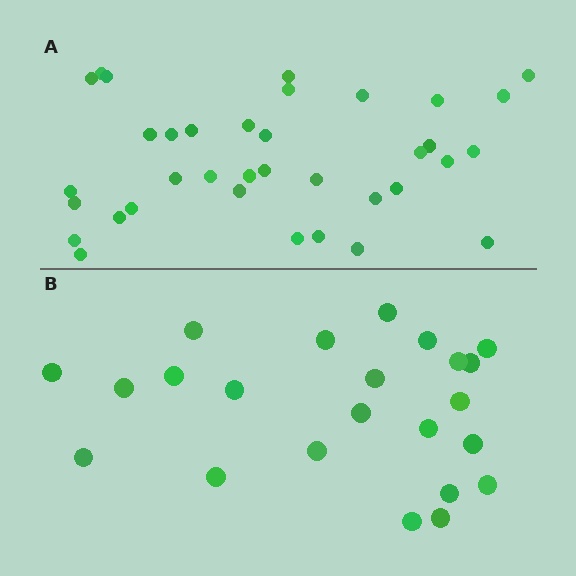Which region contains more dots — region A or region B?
Region A (the top region) has more dots.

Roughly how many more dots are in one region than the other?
Region A has approximately 15 more dots than region B.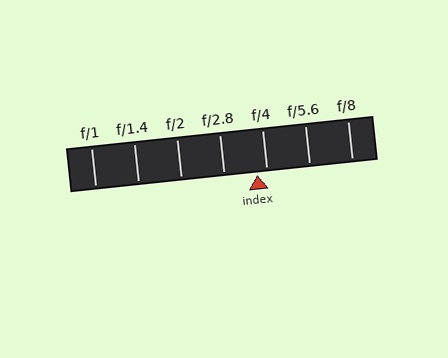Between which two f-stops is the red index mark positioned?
The index mark is between f/2.8 and f/4.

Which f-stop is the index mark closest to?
The index mark is closest to f/4.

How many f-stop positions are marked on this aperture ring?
There are 7 f-stop positions marked.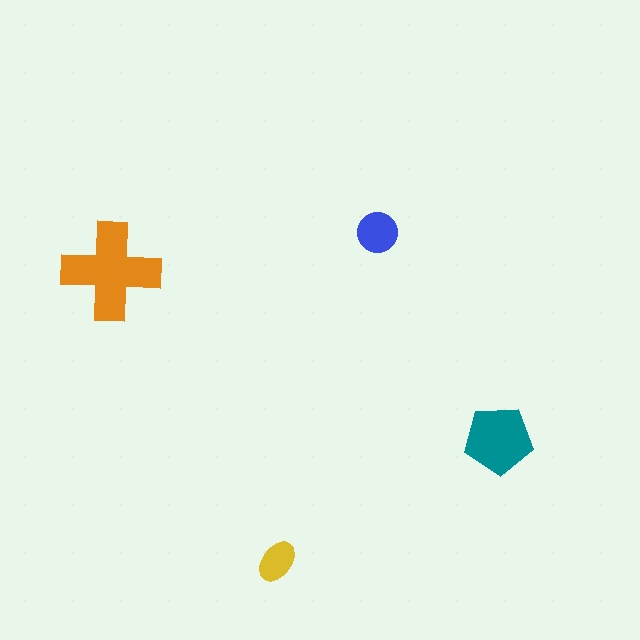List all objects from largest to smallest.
The orange cross, the teal pentagon, the blue circle, the yellow ellipse.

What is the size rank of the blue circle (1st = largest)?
3rd.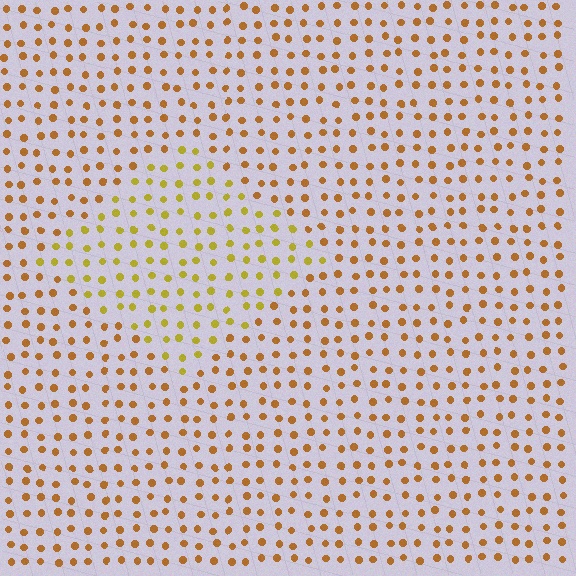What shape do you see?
I see a diamond.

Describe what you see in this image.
The image is filled with small brown elements in a uniform arrangement. A diamond-shaped region is visible where the elements are tinted to a slightly different hue, forming a subtle color boundary.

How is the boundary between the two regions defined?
The boundary is defined purely by a slight shift in hue (about 28 degrees). Spacing, size, and orientation are identical on both sides.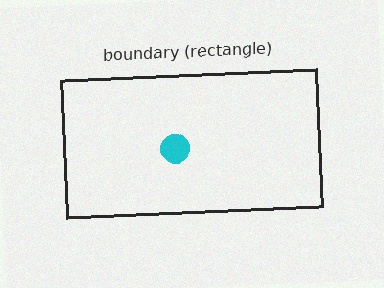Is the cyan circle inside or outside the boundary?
Inside.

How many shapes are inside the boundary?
1 inside, 0 outside.